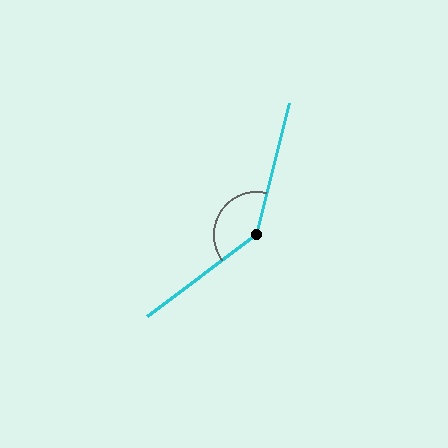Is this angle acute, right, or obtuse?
It is obtuse.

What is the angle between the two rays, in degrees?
Approximately 141 degrees.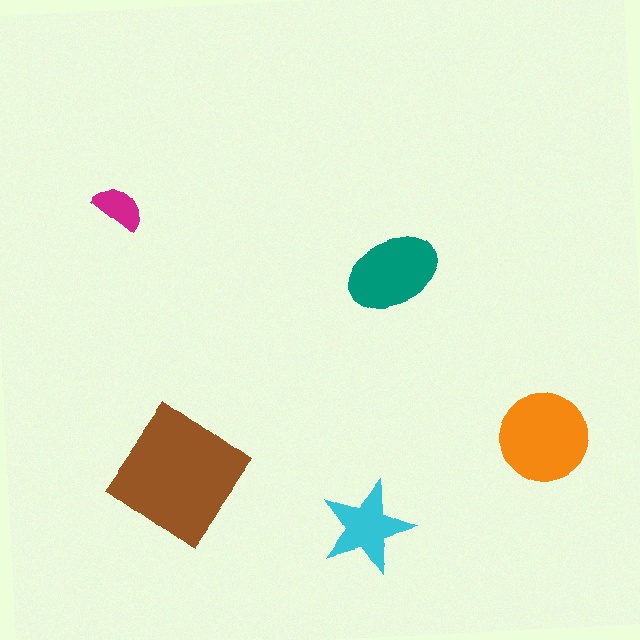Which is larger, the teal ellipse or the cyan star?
The teal ellipse.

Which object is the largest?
The brown diamond.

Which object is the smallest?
The magenta semicircle.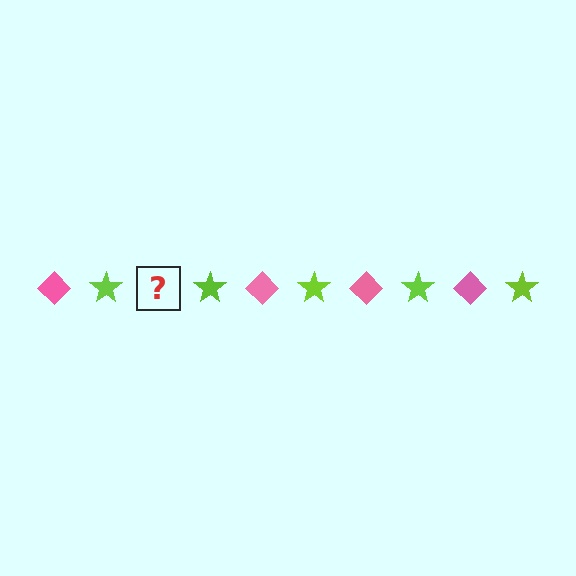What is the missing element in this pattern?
The missing element is a pink diamond.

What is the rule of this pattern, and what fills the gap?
The rule is that the pattern alternates between pink diamond and lime star. The gap should be filled with a pink diamond.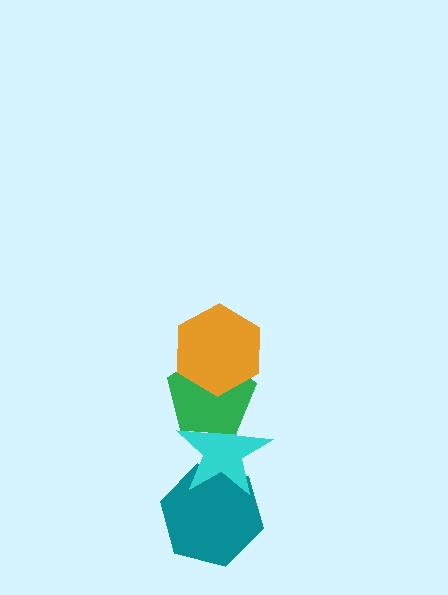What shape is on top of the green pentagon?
The orange hexagon is on top of the green pentagon.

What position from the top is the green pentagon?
The green pentagon is 2nd from the top.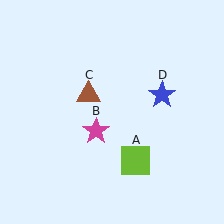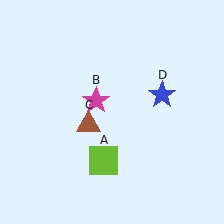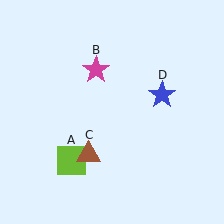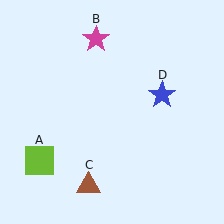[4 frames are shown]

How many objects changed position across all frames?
3 objects changed position: lime square (object A), magenta star (object B), brown triangle (object C).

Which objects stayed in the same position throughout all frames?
Blue star (object D) remained stationary.